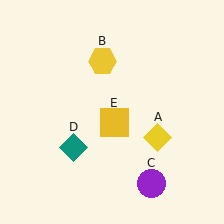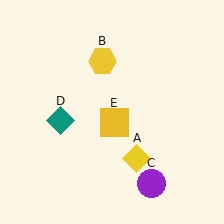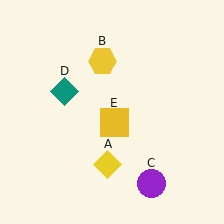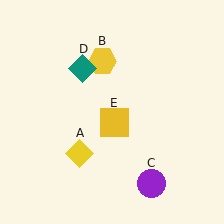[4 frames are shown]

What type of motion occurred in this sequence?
The yellow diamond (object A), teal diamond (object D) rotated clockwise around the center of the scene.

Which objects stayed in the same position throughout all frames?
Yellow hexagon (object B) and purple circle (object C) and yellow square (object E) remained stationary.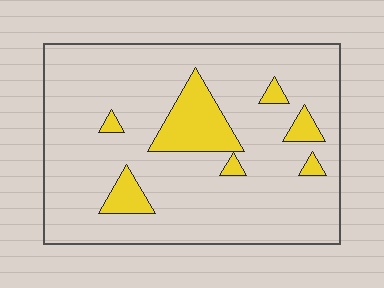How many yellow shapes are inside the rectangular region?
7.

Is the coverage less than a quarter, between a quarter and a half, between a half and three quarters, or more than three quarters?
Less than a quarter.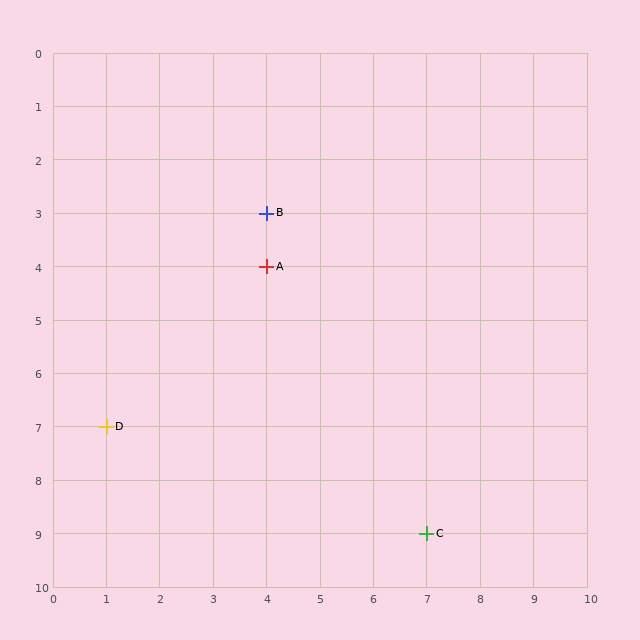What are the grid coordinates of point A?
Point A is at grid coordinates (4, 4).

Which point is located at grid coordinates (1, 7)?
Point D is at (1, 7).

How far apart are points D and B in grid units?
Points D and B are 3 columns and 4 rows apart (about 5.0 grid units diagonally).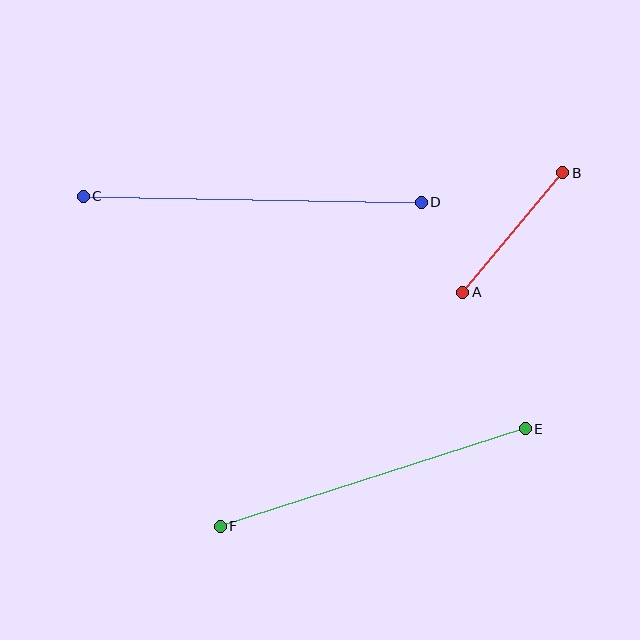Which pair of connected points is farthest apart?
Points C and D are farthest apart.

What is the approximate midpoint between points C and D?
The midpoint is at approximately (252, 199) pixels.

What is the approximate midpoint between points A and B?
The midpoint is at approximately (513, 232) pixels.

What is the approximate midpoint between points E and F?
The midpoint is at approximately (373, 477) pixels.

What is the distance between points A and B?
The distance is approximately 156 pixels.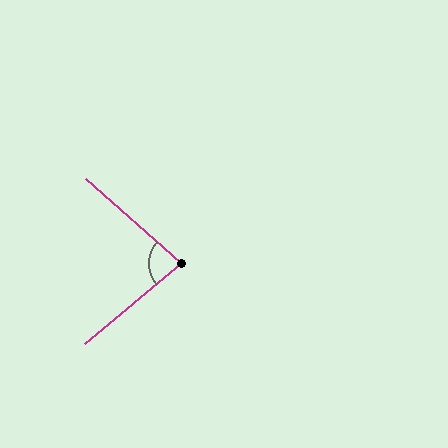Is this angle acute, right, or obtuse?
It is acute.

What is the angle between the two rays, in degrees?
Approximately 82 degrees.